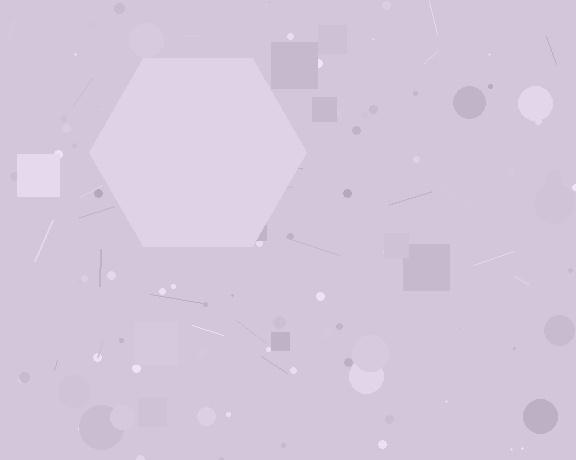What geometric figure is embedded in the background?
A hexagon is embedded in the background.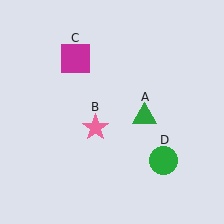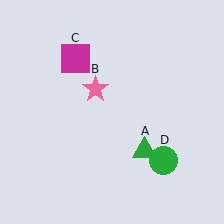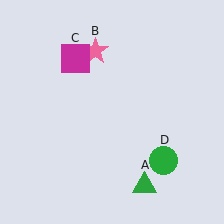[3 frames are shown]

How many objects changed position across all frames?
2 objects changed position: green triangle (object A), pink star (object B).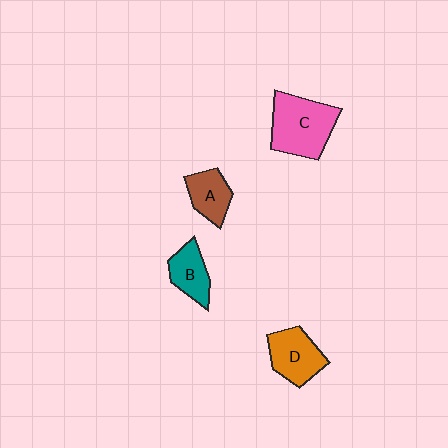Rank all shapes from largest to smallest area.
From largest to smallest: C (pink), D (orange), B (teal), A (brown).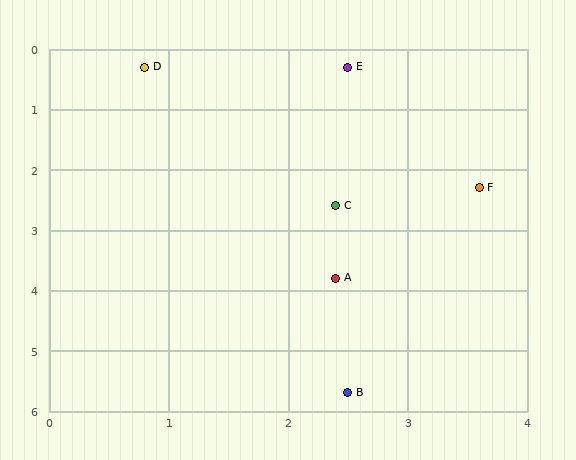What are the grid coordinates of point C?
Point C is at approximately (2.4, 2.6).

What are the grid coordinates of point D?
Point D is at approximately (0.8, 0.3).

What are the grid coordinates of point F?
Point F is at approximately (3.6, 2.3).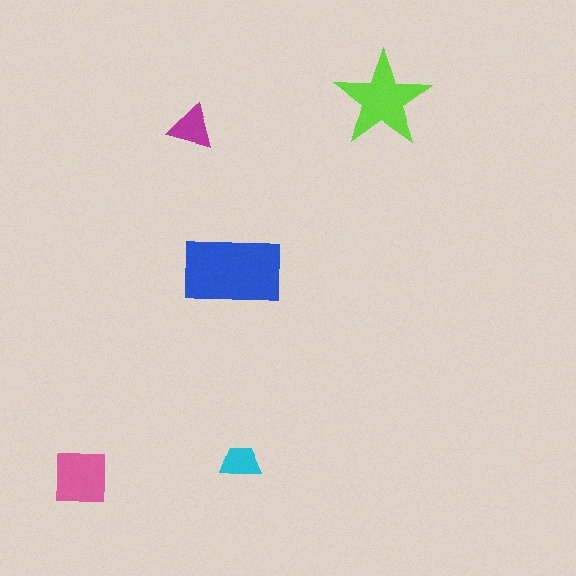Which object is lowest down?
The pink square is bottommost.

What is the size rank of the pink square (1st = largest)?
3rd.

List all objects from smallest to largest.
The cyan trapezoid, the magenta triangle, the pink square, the lime star, the blue rectangle.